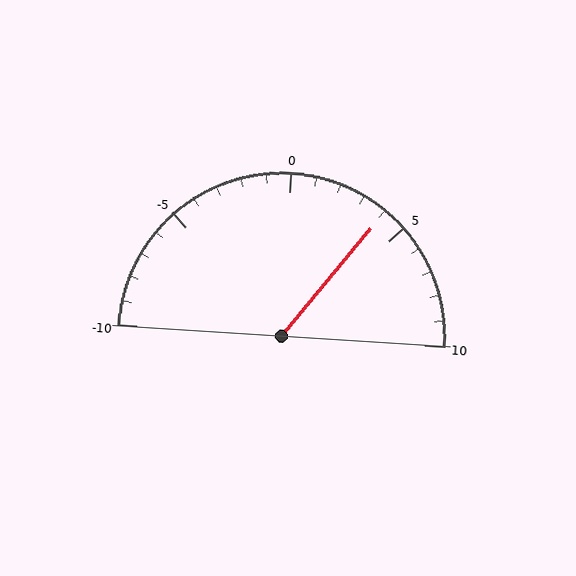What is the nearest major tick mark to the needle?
The nearest major tick mark is 5.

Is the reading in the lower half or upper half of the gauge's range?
The reading is in the upper half of the range (-10 to 10).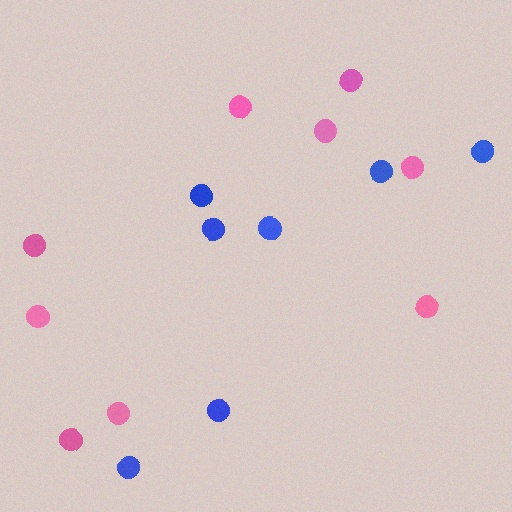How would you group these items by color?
There are 2 groups: one group of blue circles (7) and one group of pink circles (9).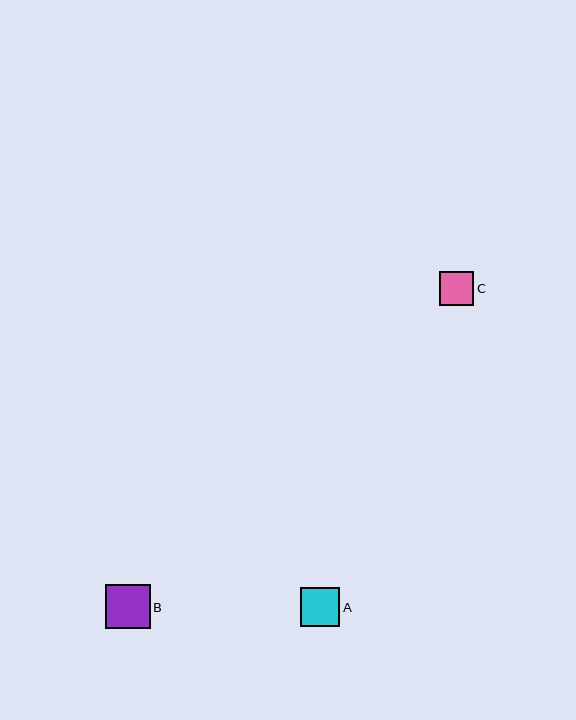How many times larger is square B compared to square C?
Square B is approximately 1.3 times the size of square C.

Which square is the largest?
Square B is the largest with a size of approximately 45 pixels.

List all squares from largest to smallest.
From largest to smallest: B, A, C.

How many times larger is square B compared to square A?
Square B is approximately 1.2 times the size of square A.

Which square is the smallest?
Square C is the smallest with a size of approximately 35 pixels.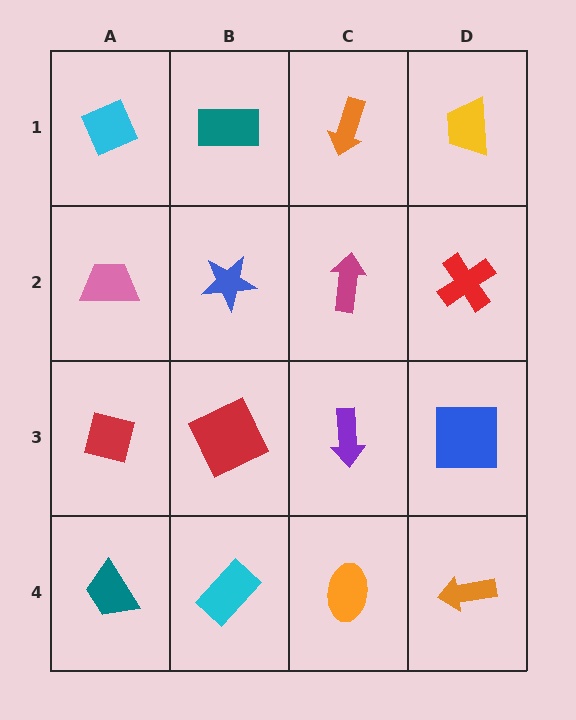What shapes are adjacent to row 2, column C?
An orange arrow (row 1, column C), a purple arrow (row 3, column C), a blue star (row 2, column B), a red cross (row 2, column D).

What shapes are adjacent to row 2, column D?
A yellow trapezoid (row 1, column D), a blue square (row 3, column D), a magenta arrow (row 2, column C).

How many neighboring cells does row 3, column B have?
4.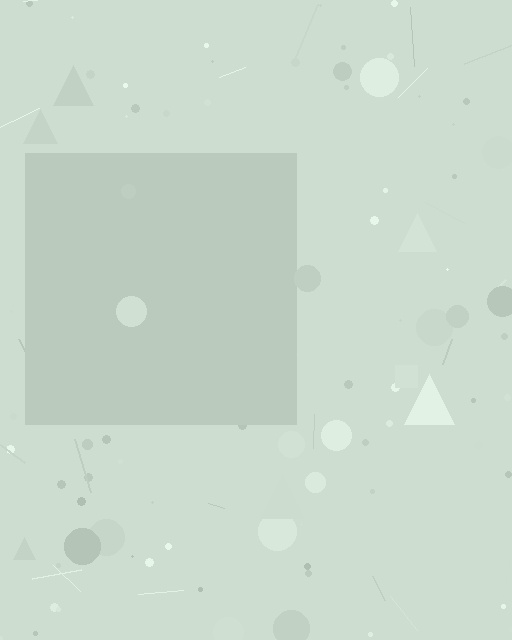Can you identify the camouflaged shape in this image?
The camouflaged shape is a square.